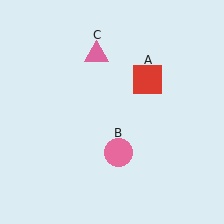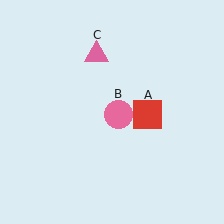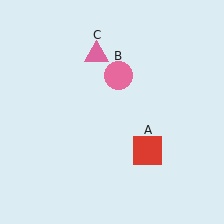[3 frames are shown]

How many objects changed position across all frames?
2 objects changed position: red square (object A), pink circle (object B).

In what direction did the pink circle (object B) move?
The pink circle (object B) moved up.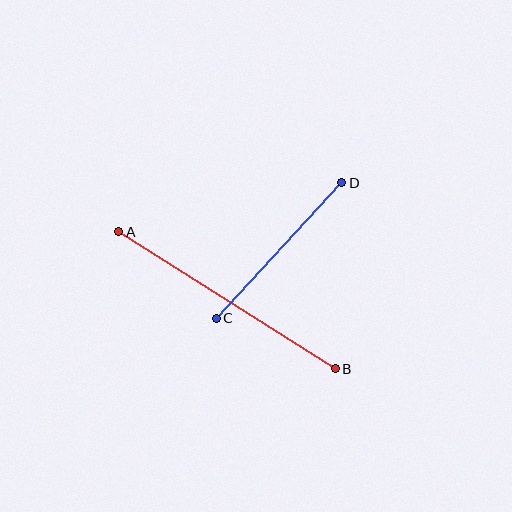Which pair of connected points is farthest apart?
Points A and B are farthest apart.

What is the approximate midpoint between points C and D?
The midpoint is at approximately (279, 251) pixels.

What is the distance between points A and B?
The distance is approximately 256 pixels.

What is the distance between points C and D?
The distance is approximately 185 pixels.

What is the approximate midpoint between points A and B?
The midpoint is at approximately (227, 300) pixels.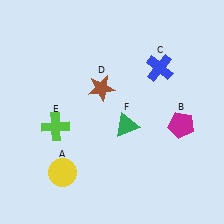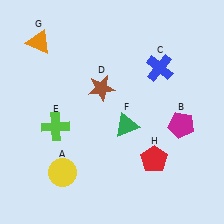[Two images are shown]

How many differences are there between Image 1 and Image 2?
There are 2 differences between the two images.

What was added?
An orange triangle (G), a red pentagon (H) were added in Image 2.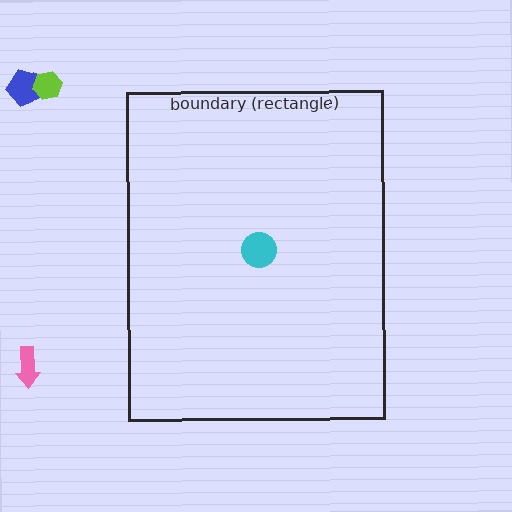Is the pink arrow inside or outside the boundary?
Outside.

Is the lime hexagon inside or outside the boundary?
Outside.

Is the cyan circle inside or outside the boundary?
Inside.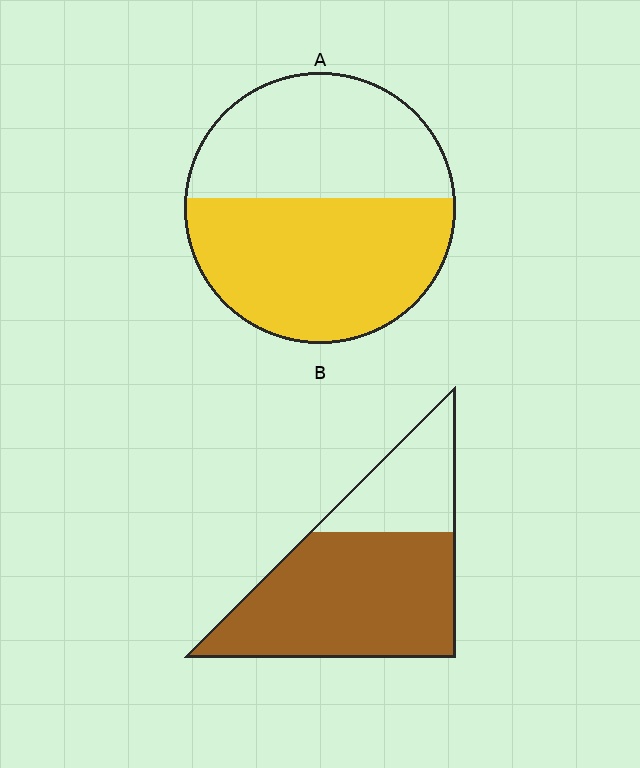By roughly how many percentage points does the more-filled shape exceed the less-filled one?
By roughly 15 percentage points (B over A).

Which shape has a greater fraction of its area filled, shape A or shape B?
Shape B.